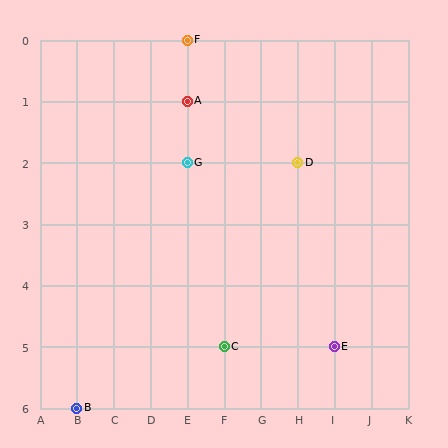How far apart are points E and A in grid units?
Points E and A are 4 columns and 4 rows apart (about 5.7 grid units diagonally).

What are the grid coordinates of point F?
Point F is at grid coordinates (E, 0).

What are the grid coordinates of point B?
Point B is at grid coordinates (B, 6).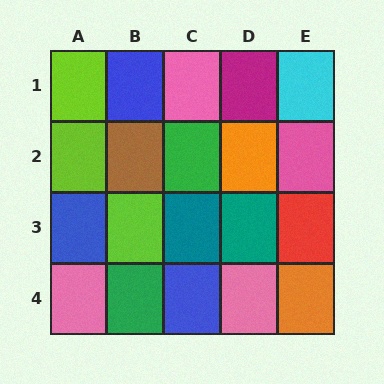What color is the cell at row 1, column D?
Magenta.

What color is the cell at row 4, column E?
Orange.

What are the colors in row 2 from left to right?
Lime, brown, green, orange, pink.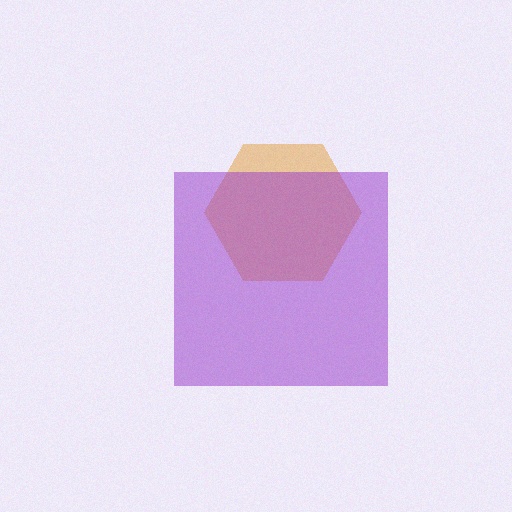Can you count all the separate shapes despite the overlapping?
Yes, there are 2 separate shapes.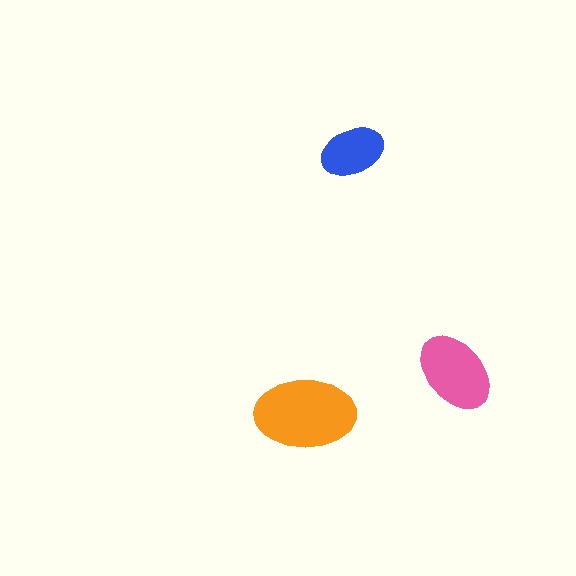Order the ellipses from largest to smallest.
the orange one, the pink one, the blue one.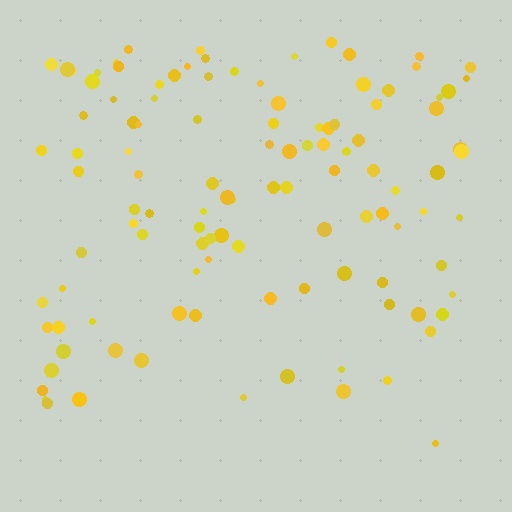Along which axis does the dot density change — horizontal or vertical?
Vertical.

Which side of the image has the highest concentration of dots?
The top.